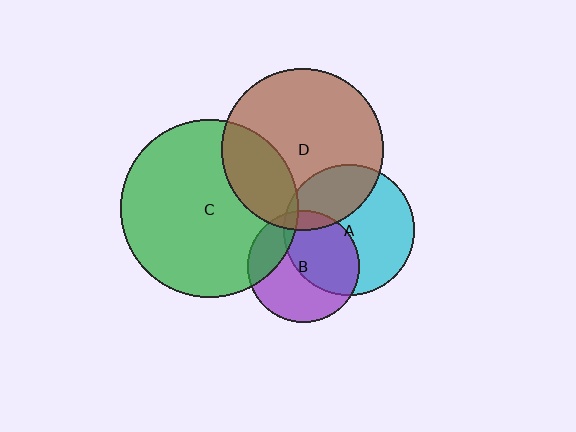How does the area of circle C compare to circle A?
Approximately 1.9 times.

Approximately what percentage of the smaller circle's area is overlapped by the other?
Approximately 10%.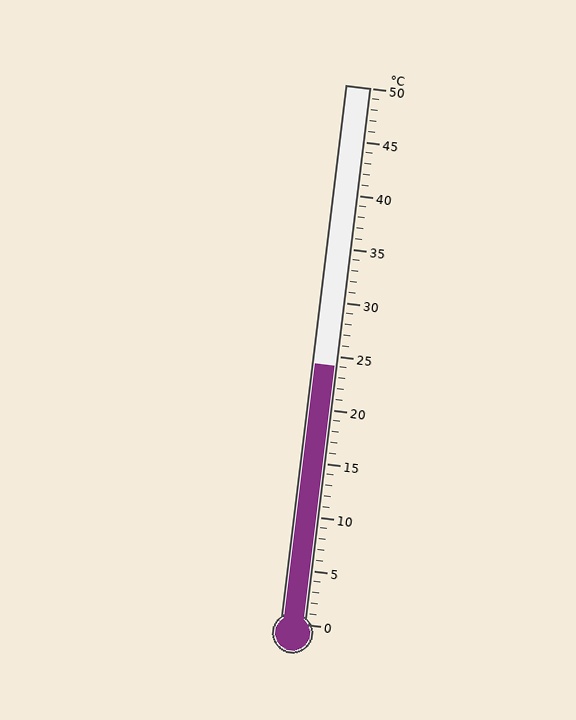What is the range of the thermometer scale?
The thermometer scale ranges from 0°C to 50°C.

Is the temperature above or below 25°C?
The temperature is below 25°C.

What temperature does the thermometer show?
The thermometer shows approximately 24°C.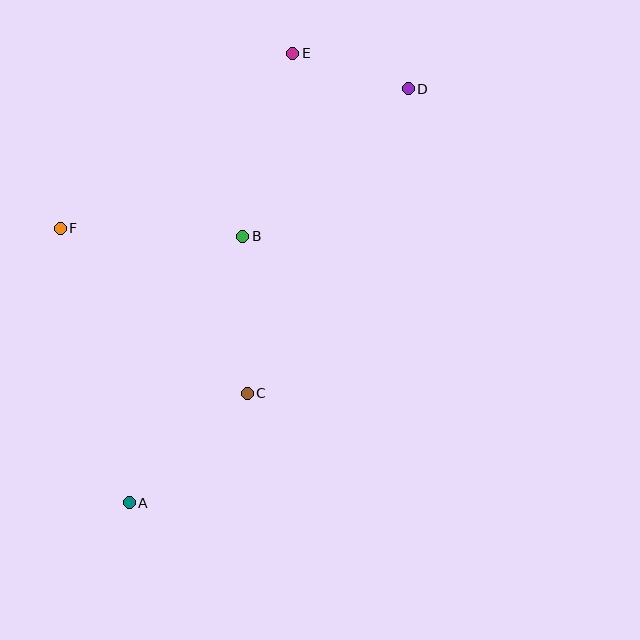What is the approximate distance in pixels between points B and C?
The distance between B and C is approximately 157 pixels.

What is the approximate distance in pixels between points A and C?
The distance between A and C is approximately 161 pixels.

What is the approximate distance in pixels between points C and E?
The distance between C and E is approximately 343 pixels.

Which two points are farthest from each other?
Points A and D are farthest from each other.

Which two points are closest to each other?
Points D and E are closest to each other.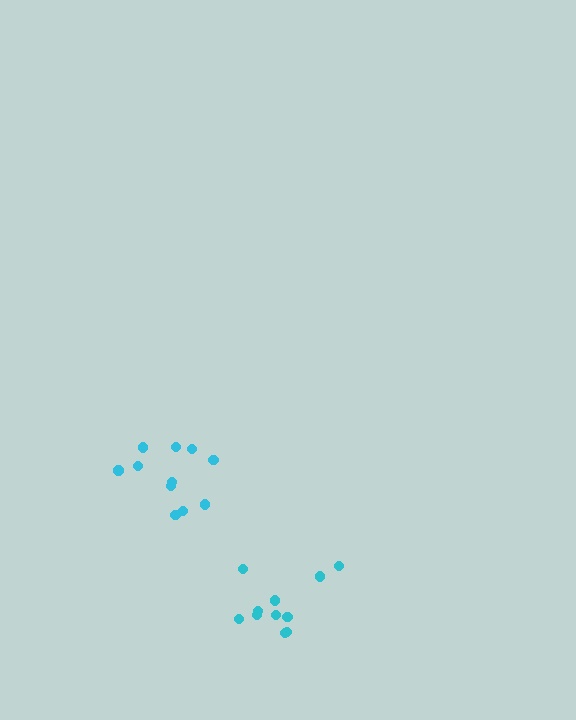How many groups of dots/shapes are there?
There are 2 groups.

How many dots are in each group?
Group 1: 11 dots, Group 2: 11 dots (22 total).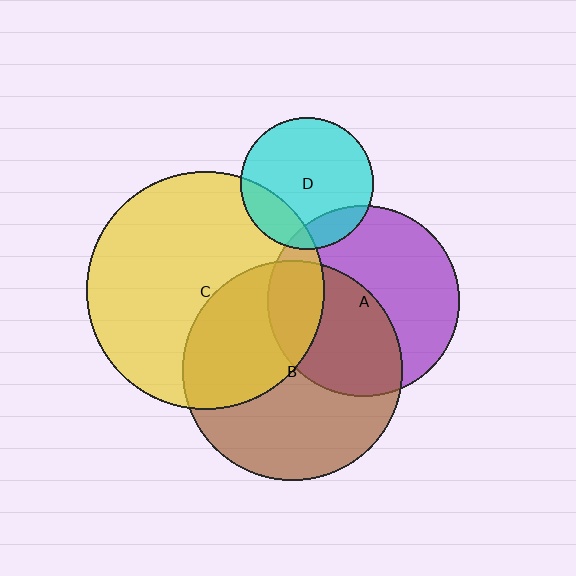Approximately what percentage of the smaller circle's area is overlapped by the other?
Approximately 45%.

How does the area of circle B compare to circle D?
Approximately 2.8 times.